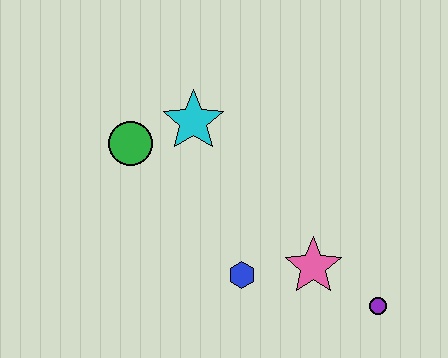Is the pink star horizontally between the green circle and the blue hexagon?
No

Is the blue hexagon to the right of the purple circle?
No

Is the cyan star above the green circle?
Yes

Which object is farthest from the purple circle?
The green circle is farthest from the purple circle.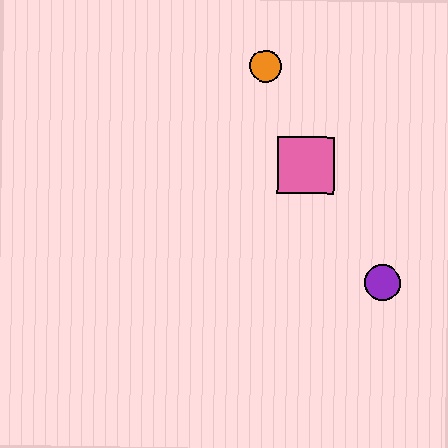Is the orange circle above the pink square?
Yes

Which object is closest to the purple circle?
The pink square is closest to the purple circle.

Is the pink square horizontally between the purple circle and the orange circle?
Yes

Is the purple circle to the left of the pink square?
No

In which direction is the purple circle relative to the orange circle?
The purple circle is below the orange circle.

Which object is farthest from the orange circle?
The purple circle is farthest from the orange circle.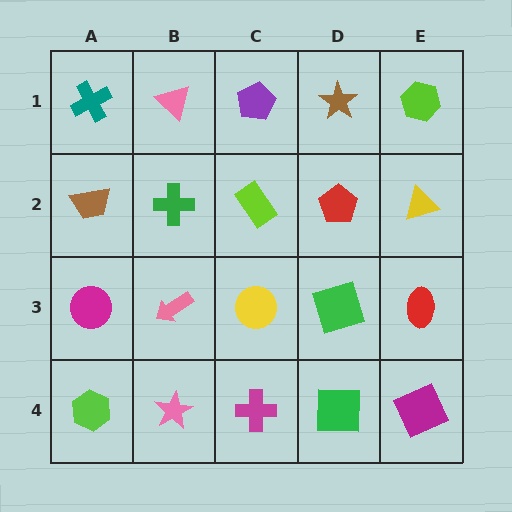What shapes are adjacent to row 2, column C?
A purple pentagon (row 1, column C), a yellow circle (row 3, column C), a green cross (row 2, column B), a red pentagon (row 2, column D).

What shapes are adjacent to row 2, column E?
A lime hexagon (row 1, column E), a red ellipse (row 3, column E), a red pentagon (row 2, column D).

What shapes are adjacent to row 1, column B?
A green cross (row 2, column B), a teal cross (row 1, column A), a purple pentagon (row 1, column C).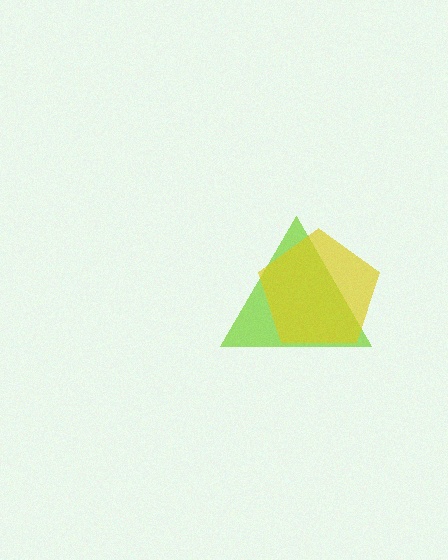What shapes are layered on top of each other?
The layered shapes are: a lime triangle, a yellow pentagon.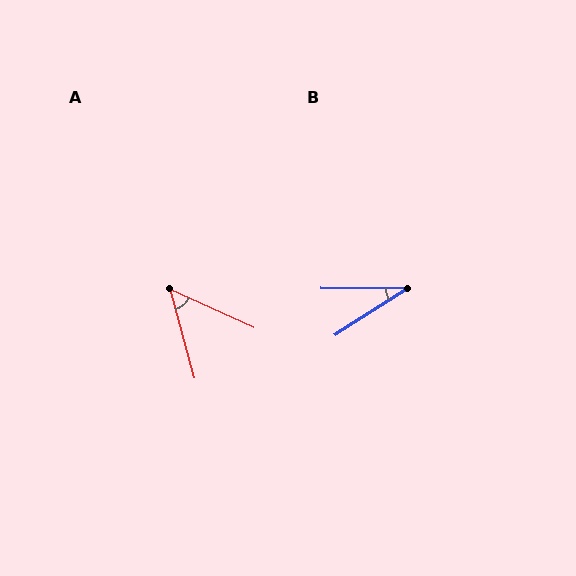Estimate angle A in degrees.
Approximately 50 degrees.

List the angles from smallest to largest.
B (33°), A (50°).